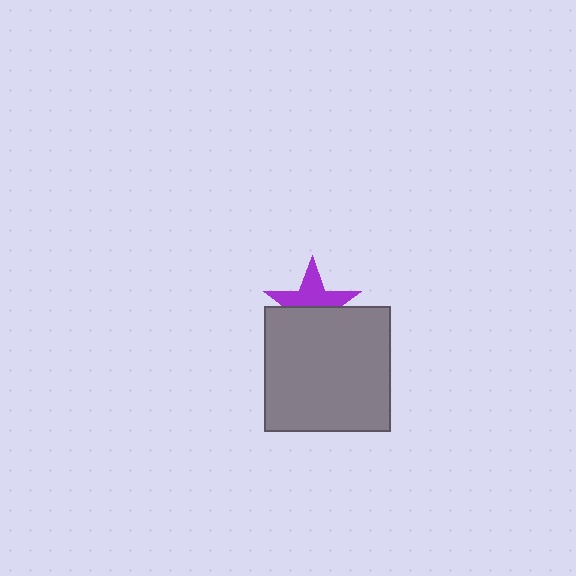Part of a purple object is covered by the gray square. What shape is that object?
It is a star.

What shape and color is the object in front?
The object in front is a gray square.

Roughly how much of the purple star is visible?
About half of it is visible (roughly 50%).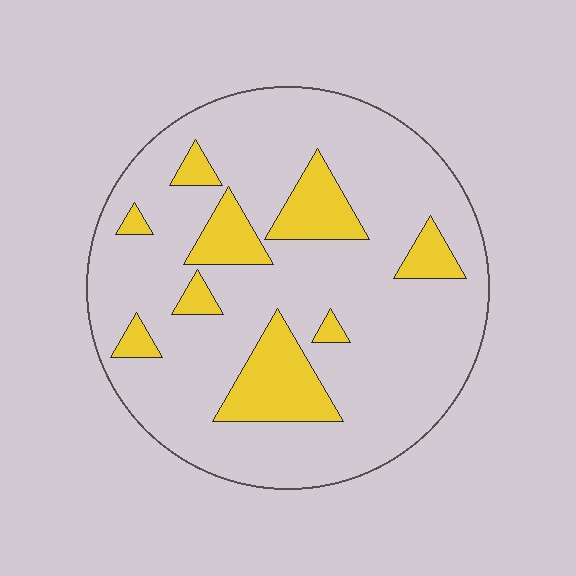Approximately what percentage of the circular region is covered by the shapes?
Approximately 20%.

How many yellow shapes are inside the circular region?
9.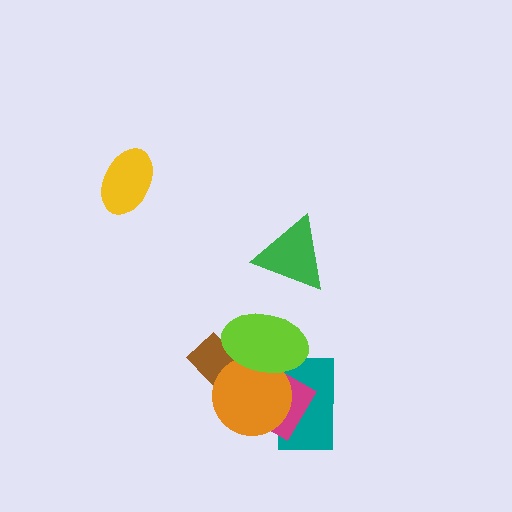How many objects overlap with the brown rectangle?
2 objects overlap with the brown rectangle.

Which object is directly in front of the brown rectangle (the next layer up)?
The orange circle is directly in front of the brown rectangle.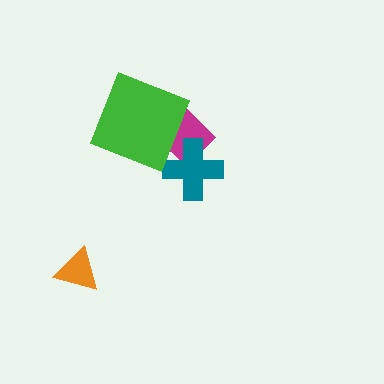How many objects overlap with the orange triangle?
0 objects overlap with the orange triangle.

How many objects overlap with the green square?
1 object overlaps with the green square.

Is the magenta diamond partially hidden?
Yes, it is partially covered by another shape.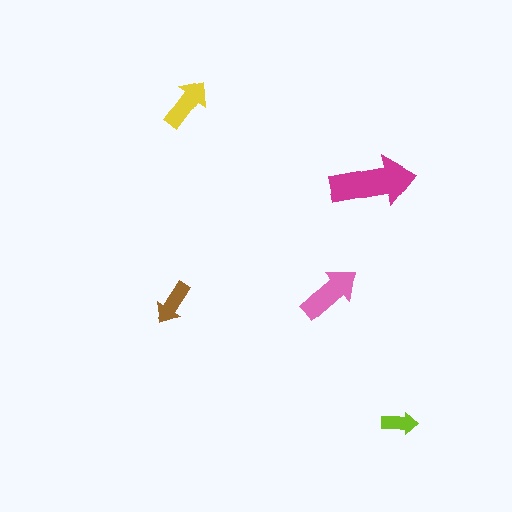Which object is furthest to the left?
The brown arrow is leftmost.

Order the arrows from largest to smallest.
the magenta one, the pink one, the yellow one, the brown one, the lime one.